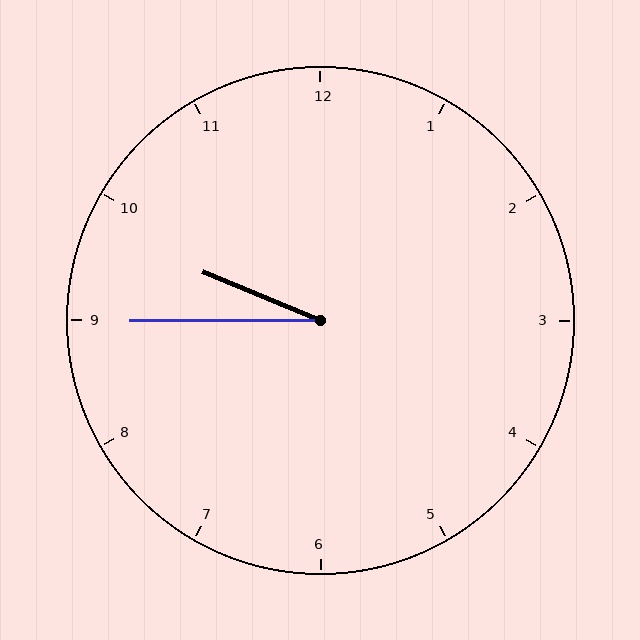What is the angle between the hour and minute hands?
Approximately 22 degrees.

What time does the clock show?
9:45.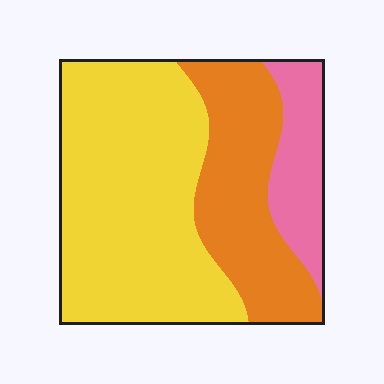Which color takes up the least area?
Pink, at roughly 15%.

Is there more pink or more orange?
Orange.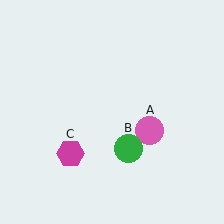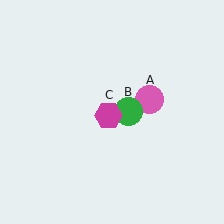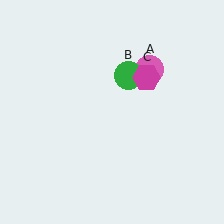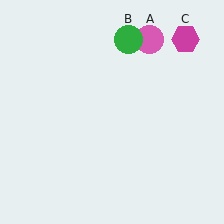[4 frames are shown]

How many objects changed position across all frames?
3 objects changed position: pink circle (object A), green circle (object B), magenta hexagon (object C).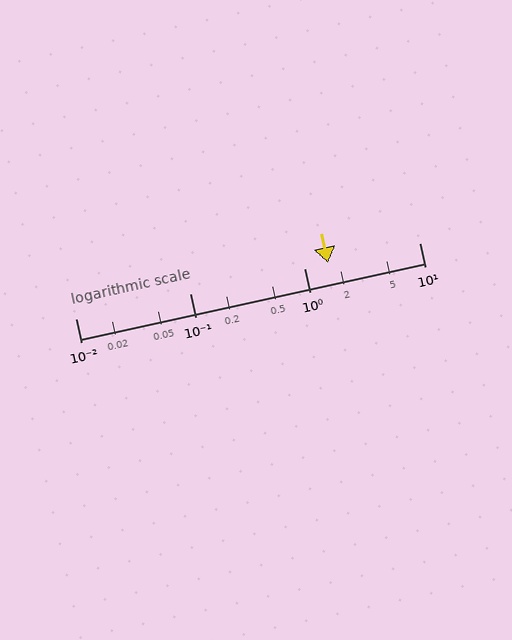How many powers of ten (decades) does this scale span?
The scale spans 3 decades, from 0.01 to 10.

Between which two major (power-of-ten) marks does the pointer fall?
The pointer is between 1 and 10.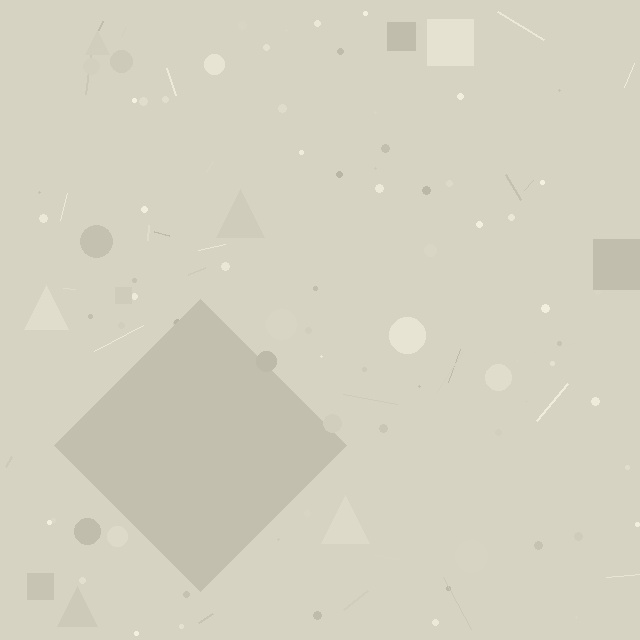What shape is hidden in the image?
A diamond is hidden in the image.